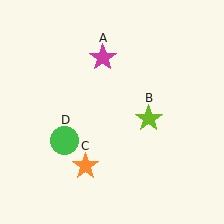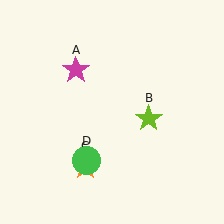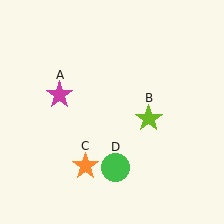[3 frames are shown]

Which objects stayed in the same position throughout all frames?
Lime star (object B) and orange star (object C) remained stationary.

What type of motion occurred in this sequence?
The magenta star (object A), green circle (object D) rotated counterclockwise around the center of the scene.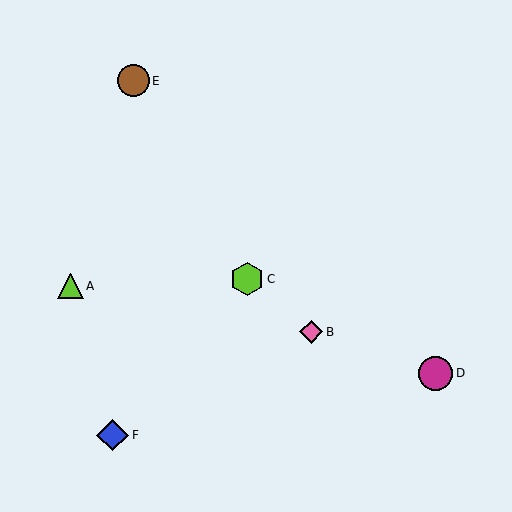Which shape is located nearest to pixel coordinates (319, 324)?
The pink diamond (labeled B) at (311, 332) is nearest to that location.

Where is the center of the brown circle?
The center of the brown circle is at (133, 81).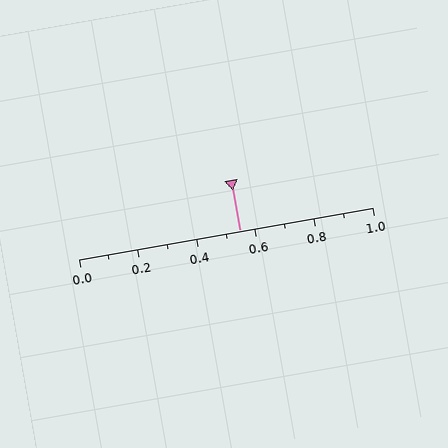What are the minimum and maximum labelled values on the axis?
The axis runs from 0.0 to 1.0.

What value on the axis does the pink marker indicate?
The marker indicates approximately 0.55.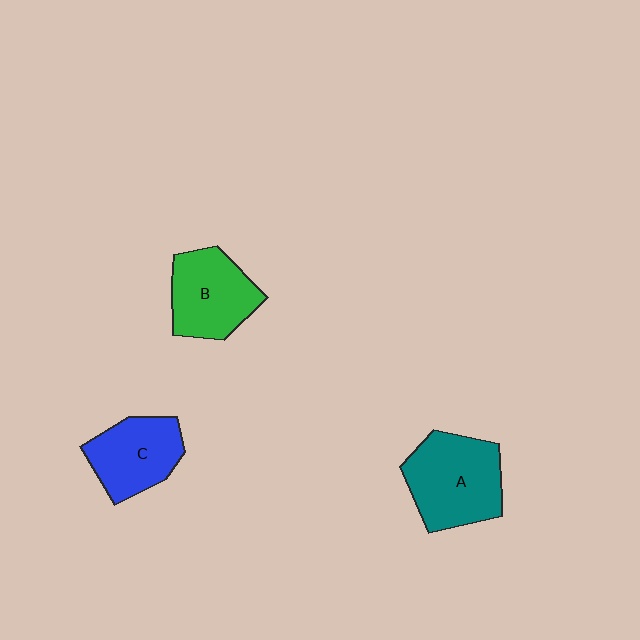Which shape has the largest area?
Shape A (teal).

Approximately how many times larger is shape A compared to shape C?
Approximately 1.3 times.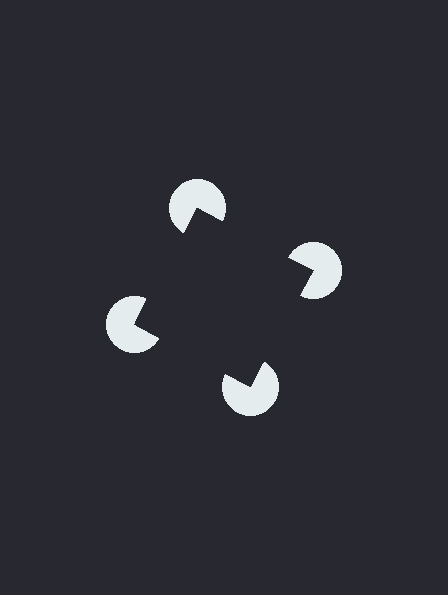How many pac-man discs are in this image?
There are 4 — one at each vertex of the illusory square.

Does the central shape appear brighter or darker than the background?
It typically appears slightly darker than the background, even though no actual brightness change is drawn.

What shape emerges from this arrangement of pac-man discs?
An illusory square — its edges are inferred from the aligned wedge cuts in the pac-man discs, not physically drawn.